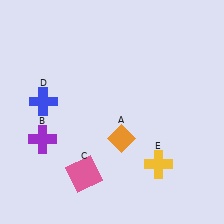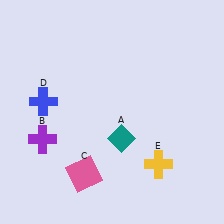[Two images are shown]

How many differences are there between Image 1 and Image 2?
There is 1 difference between the two images.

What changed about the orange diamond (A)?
In Image 1, A is orange. In Image 2, it changed to teal.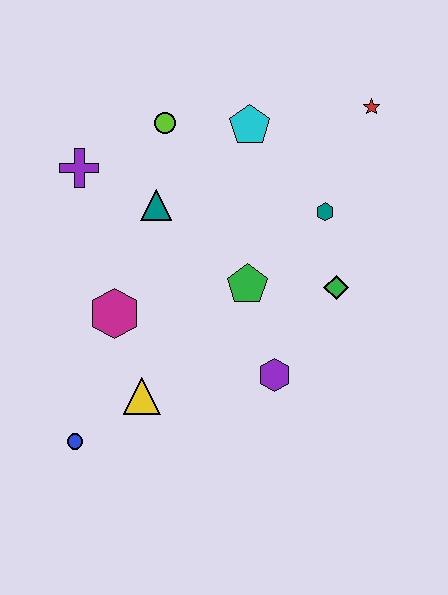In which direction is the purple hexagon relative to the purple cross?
The purple hexagon is below the purple cross.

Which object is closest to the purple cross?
The teal triangle is closest to the purple cross.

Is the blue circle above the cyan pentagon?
No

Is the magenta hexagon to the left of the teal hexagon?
Yes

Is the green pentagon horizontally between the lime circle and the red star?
Yes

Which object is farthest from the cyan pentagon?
The blue circle is farthest from the cyan pentagon.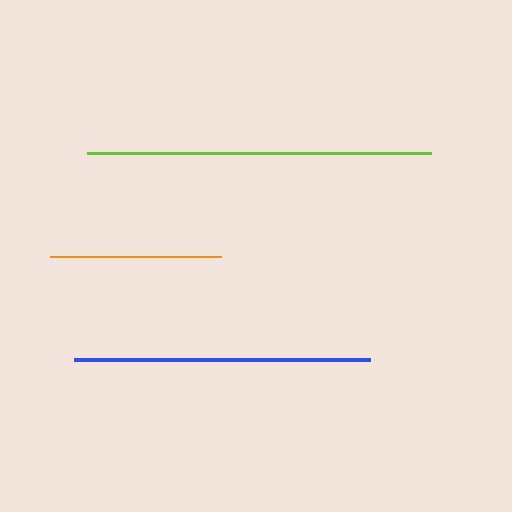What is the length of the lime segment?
The lime segment is approximately 344 pixels long.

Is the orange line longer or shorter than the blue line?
The blue line is longer than the orange line.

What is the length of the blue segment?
The blue segment is approximately 296 pixels long.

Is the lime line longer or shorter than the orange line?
The lime line is longer than the orange line.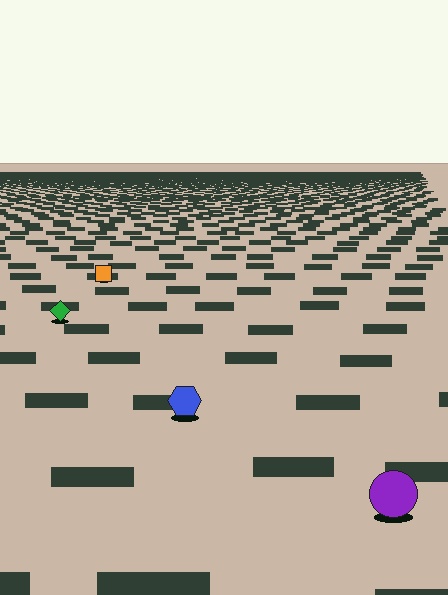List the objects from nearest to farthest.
From nearest to farthest: the purple circle, the blue hexagon, the green diamond, the orange square.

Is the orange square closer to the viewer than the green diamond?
No. The green diamond is closer — you can tell from the texture gradient: the ground texture is coarser near it.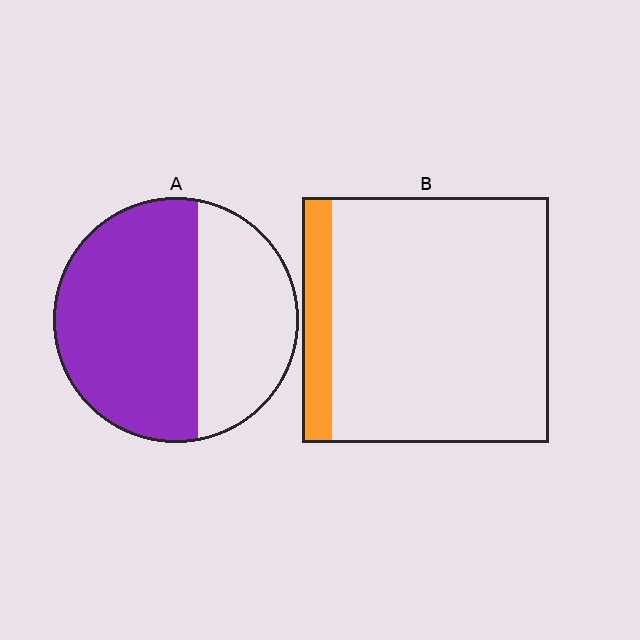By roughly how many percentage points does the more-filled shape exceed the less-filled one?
By roughly 50 percentage points (A over B).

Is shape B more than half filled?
No.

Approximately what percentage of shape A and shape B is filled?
A is approximately 60% and B is approximately 10%.